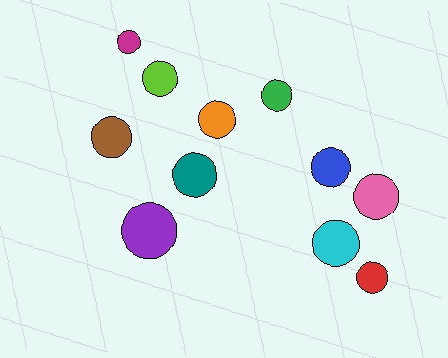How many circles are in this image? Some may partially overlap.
There are 11 circles.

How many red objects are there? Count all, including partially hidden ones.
There is 1 red object.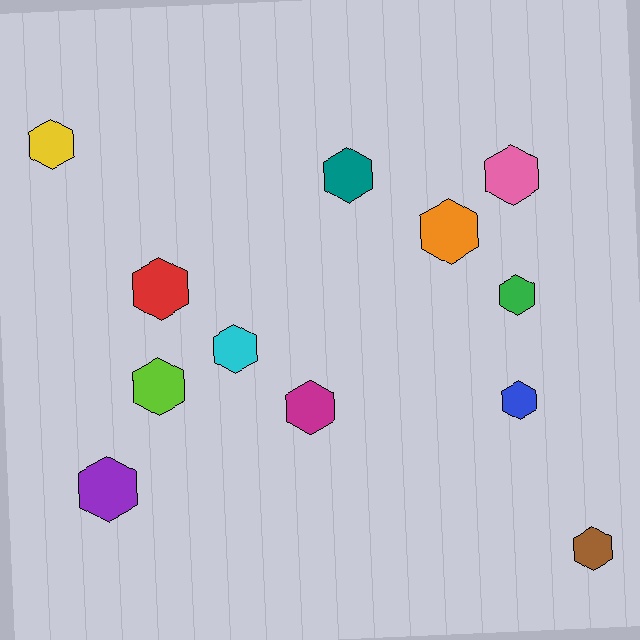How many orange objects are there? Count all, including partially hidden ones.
There is 1 orange object.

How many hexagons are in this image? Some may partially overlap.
There are 12 hexagons.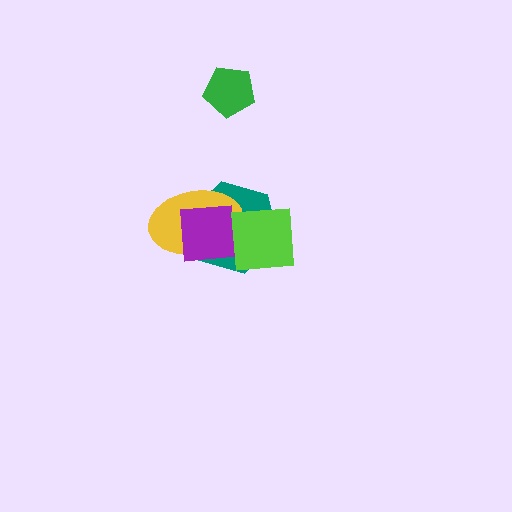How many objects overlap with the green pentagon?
0 objects overlap with the green pentagon.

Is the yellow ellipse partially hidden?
Yes, it is partially covered by another shape.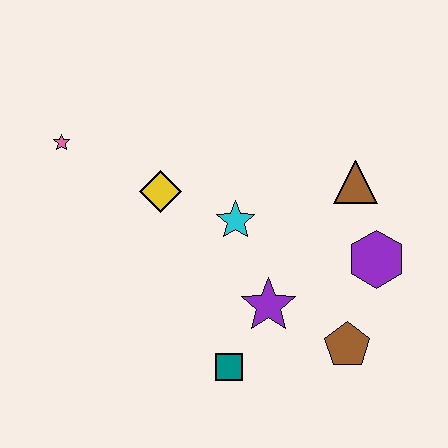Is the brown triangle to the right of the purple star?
Yes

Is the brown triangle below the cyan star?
No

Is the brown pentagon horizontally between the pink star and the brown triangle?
Yes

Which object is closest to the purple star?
The teal square is closest to the purple star.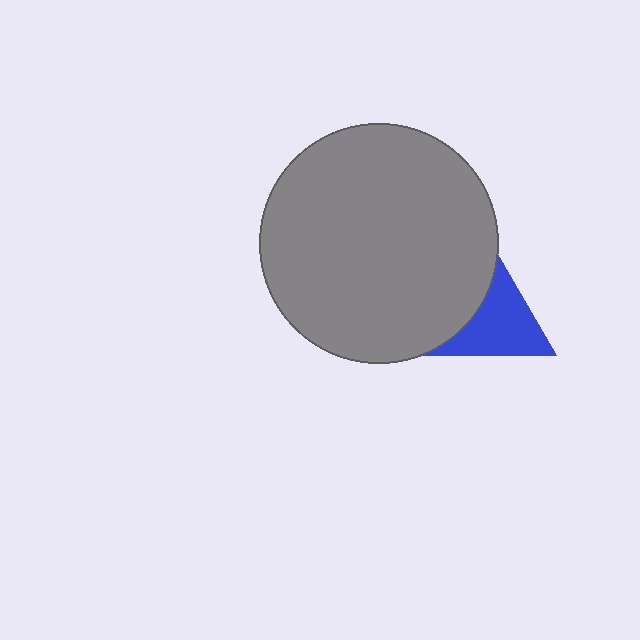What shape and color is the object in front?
The object in front is a gray circle.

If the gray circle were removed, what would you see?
You would see the complete blue triangle.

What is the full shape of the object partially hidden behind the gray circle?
The partially hidden object is a blue triangle.